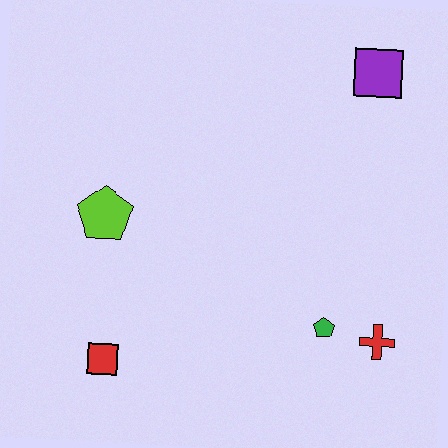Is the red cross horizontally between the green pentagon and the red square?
No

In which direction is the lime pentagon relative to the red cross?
The lime pentagon is to the left of the red cross.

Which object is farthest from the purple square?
The red square is farthest from the purple square.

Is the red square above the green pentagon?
No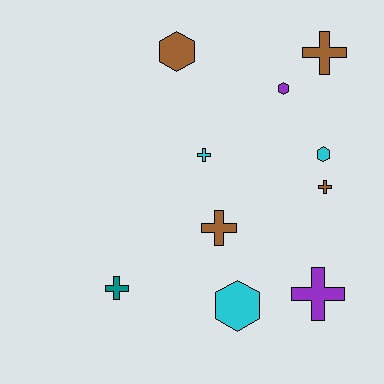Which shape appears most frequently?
Cross, with 6 objects.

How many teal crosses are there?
There is 1 teal cross.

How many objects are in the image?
There are 10 objects.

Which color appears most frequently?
Brown, with 4 objects.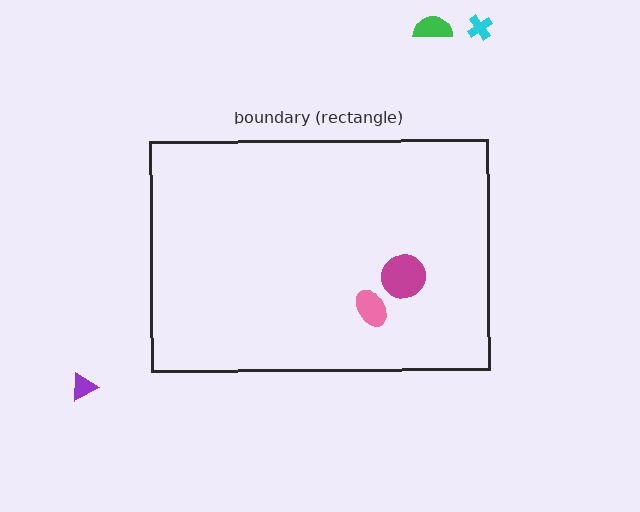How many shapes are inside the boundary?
2 inside, 3 outside.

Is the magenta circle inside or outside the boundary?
Inside.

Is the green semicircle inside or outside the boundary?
Outside.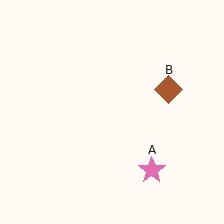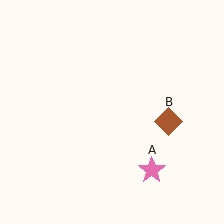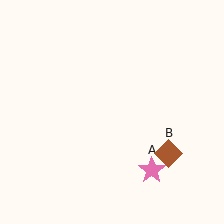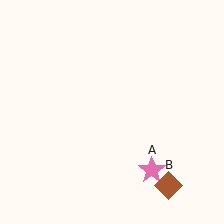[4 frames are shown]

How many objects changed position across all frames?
1 object changed position: brown diamond (object B).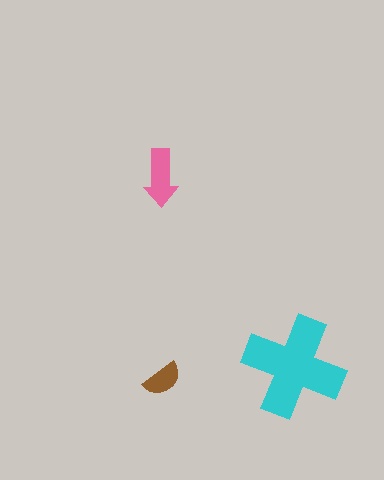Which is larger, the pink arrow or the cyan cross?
The cyan cross.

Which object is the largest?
The cyan cross.